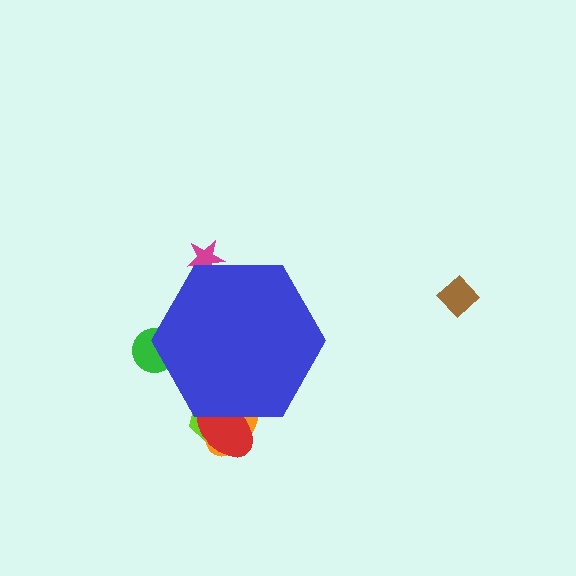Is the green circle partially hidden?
Yes, the green circle is partially hidden behind the blue hexagon.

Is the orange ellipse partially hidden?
Yes, the orange ellipse is partially hidden behind the blue hexagon.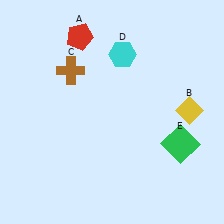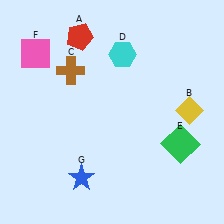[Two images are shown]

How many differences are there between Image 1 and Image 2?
There are 2 differences between the two images.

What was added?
A pink square (F), a blue star (G) were added in Image 2.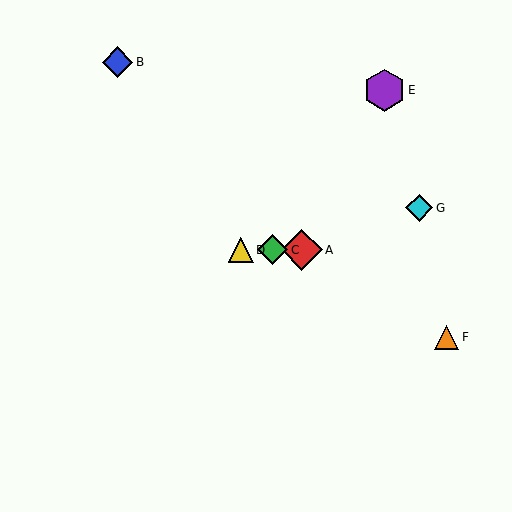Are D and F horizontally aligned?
No, D is at y≈250 and F is at y≈337.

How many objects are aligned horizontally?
3 objects (A, C, D) are aligned horizontally.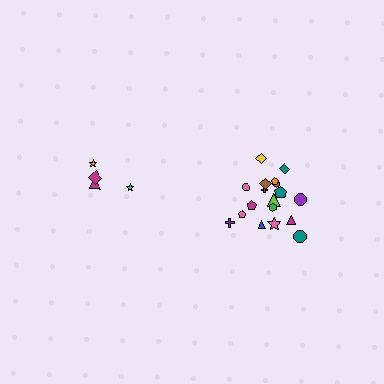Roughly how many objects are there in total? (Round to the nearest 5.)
Roughly 20 objects in total.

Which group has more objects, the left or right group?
The right group.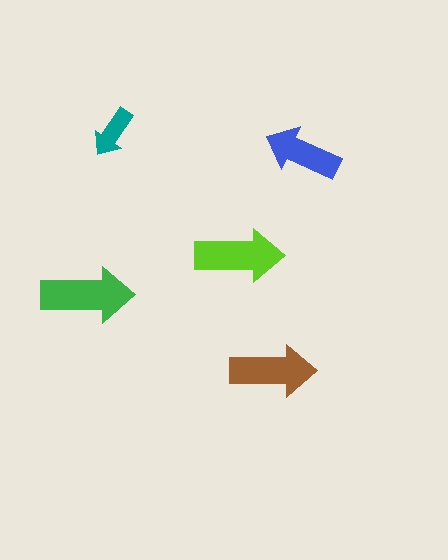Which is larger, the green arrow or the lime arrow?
The green one.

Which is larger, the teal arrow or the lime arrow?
The lime one.